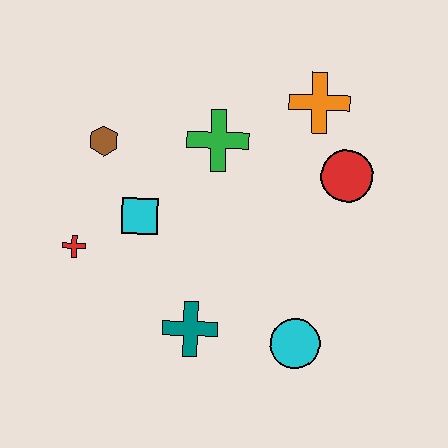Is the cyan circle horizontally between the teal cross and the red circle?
Yes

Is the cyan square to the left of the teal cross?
Yes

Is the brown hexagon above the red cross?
Yes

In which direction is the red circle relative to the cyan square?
The red circle is to the right of the cyan square.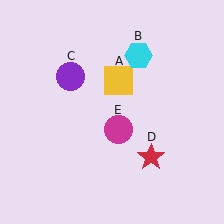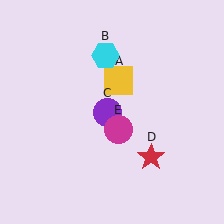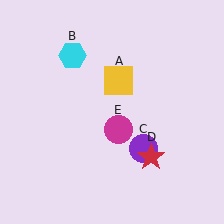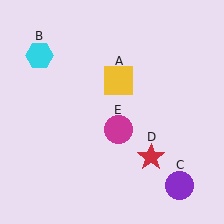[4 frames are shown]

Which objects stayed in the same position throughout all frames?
Yellow square (object A) and red star (object D) and magenta circle (object E) remained stationary.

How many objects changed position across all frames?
2 objects changed position: cyan hexagon (object B), purple circle (object C).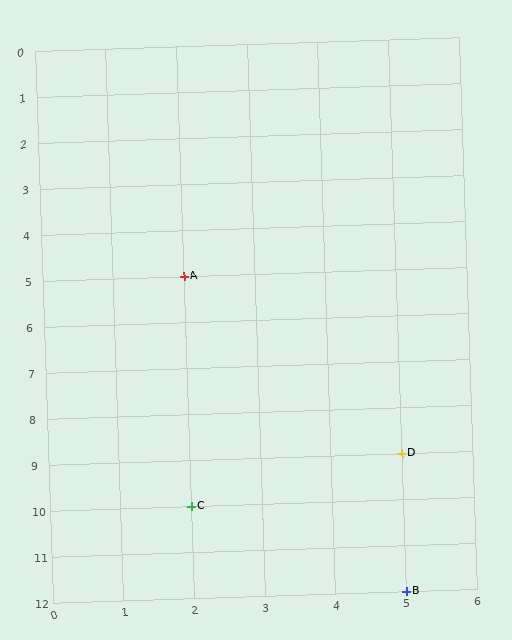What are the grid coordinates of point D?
Point D is at grid coordinates (5, 9).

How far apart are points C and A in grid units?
Points C and A are 5 rows apart.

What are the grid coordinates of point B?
Point B is at grid coordinates (5, 12).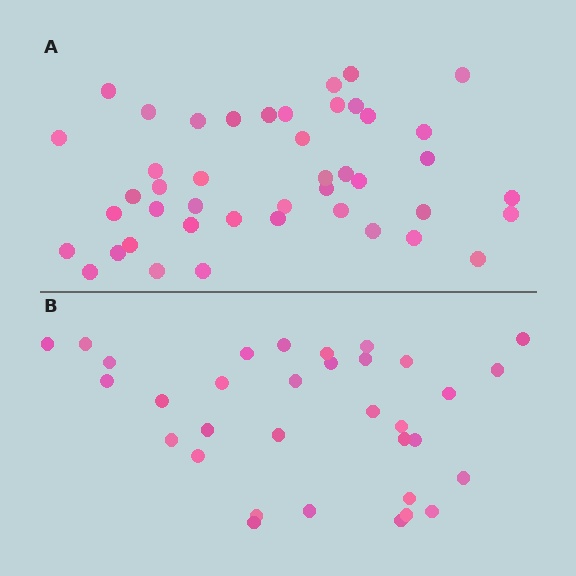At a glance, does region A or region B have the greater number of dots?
Region A (the top region) has more dots.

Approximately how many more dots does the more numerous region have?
Region A has roughly 12 or so more dots than region B.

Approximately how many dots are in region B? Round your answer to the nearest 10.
About 30 dots. (The exact count is 33, which rounds to 30.)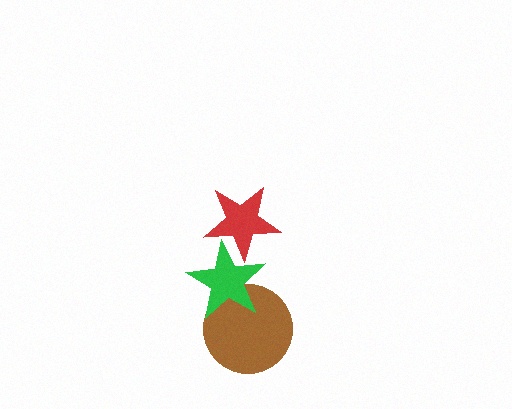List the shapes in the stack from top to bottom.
From top to bottom: the red star, the green star, the brown circle.